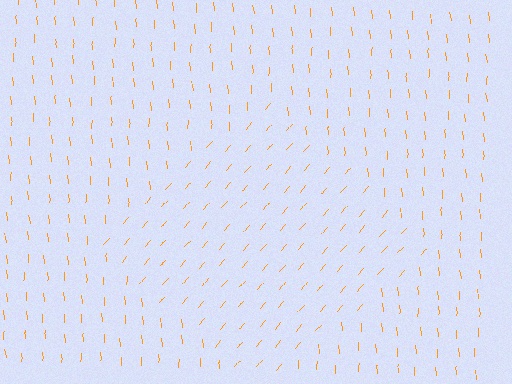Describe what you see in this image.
The image is filled with small orange line segments. A diamond region in the image has lines oriented differently from the surrounding lines, creating a visible texture boundary.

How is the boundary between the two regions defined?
The boundary is defined purely by a change in line orientation (approximately 45 degrees difference). All lines are the same color and thickness.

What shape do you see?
I see a diamond.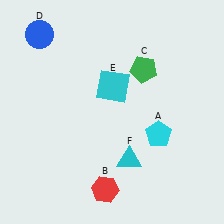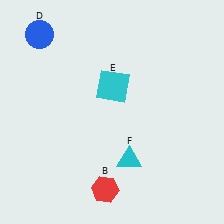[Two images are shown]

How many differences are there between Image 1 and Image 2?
There are 2 differences between the two images.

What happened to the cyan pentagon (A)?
The cyan pentagon (A) was removed in Image 2. It was in the bottom-right area of Image 1.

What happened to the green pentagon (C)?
The green pentagon (C) was removed in Image 2. It was in the top-right area of Image 1.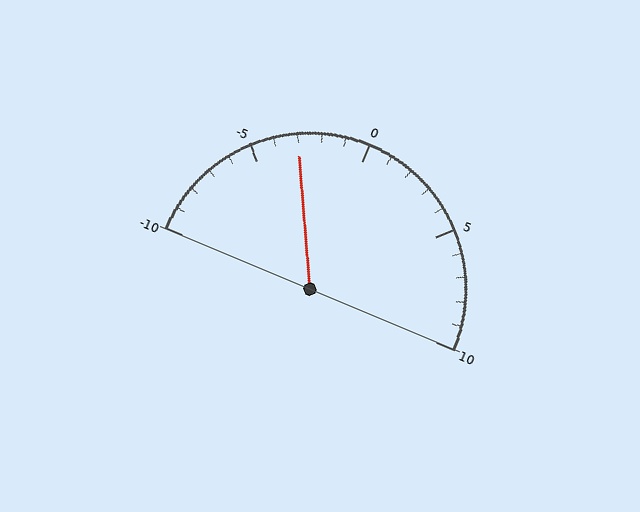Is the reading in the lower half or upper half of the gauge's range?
The reading is in the lower half of the range (-10 to 10).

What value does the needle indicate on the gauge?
The needle indicates approximately -3.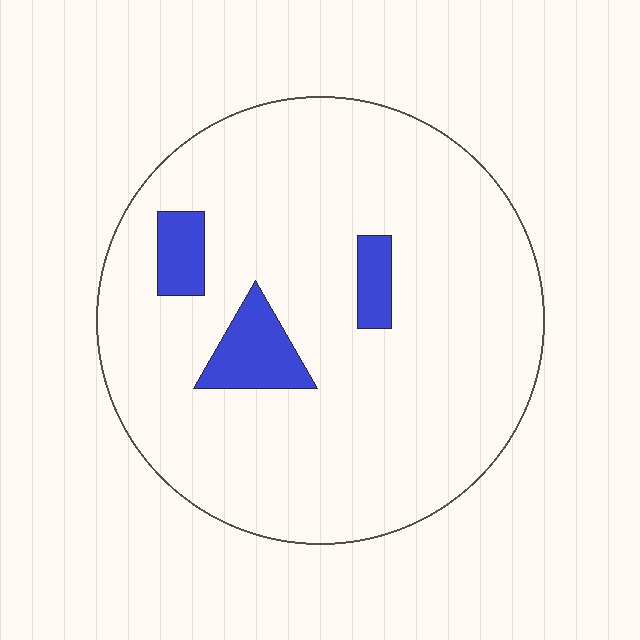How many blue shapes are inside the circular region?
3.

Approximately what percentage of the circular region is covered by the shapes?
Approximately 10%.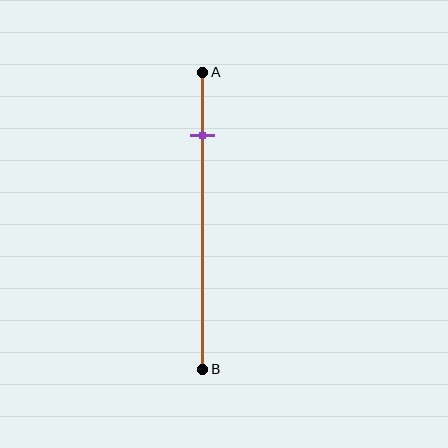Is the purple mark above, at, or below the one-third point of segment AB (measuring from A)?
The purple mark is above the one-third point of segment AB.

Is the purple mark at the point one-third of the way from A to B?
No, the mark is at about 20% from A, not at the 33% one-third point.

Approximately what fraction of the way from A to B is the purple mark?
The purple mark is approximately 20% of the way from A to B.